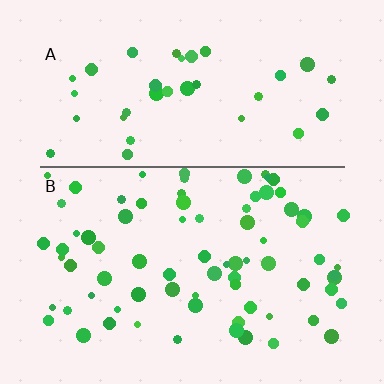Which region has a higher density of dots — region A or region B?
B (the bottom).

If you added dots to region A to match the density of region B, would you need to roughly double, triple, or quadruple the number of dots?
Approximately double.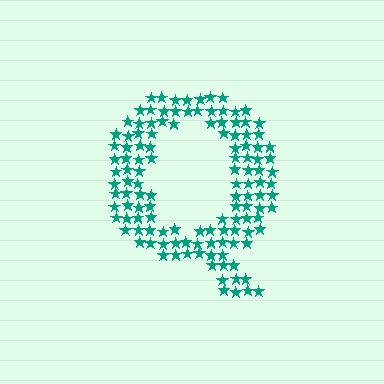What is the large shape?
The large shape is the letter Q.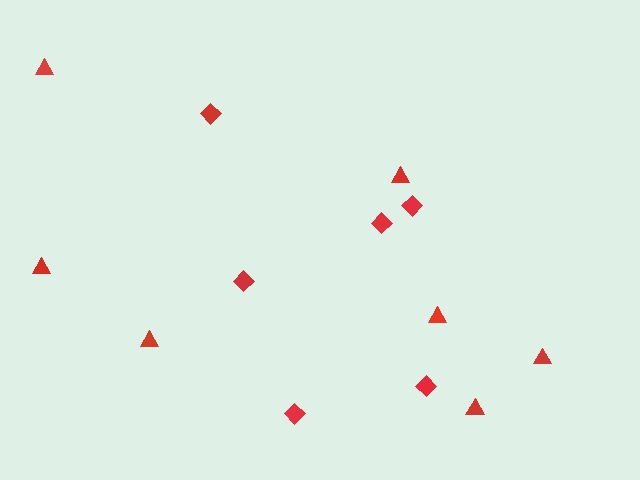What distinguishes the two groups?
There are 2 groups: one group of triangles (7) and one group of diamonds (6).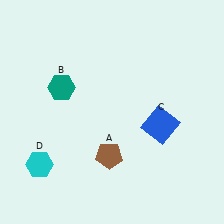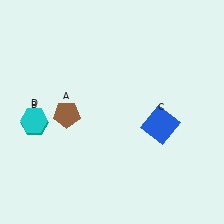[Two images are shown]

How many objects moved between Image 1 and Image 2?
3 objects moved between the two images.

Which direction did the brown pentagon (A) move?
The brown pentagon (A) moved left.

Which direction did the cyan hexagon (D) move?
The cyan hexagon (D) moved up.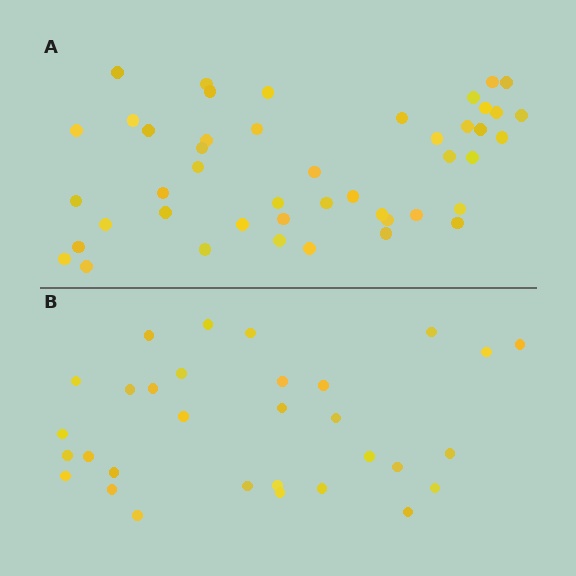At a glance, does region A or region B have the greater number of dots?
Region A (the top region) has more dots.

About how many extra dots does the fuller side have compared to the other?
Region A has approximately 15 more dots than region B.